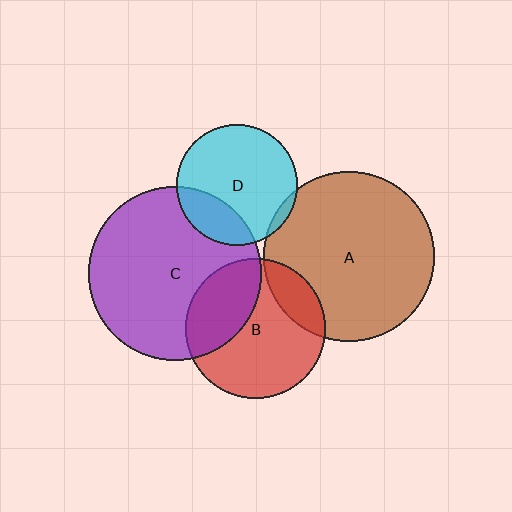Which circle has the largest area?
Circle C (purple).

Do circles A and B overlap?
Yes.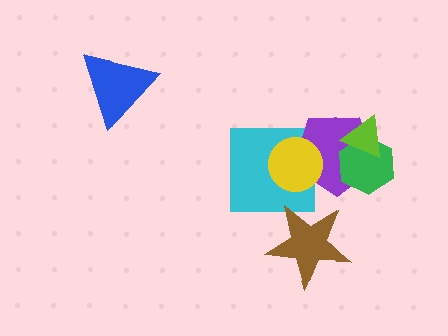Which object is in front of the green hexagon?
The lime triangle is in front of the green hexagon.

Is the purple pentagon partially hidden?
Yes, it is partially covered by another shape.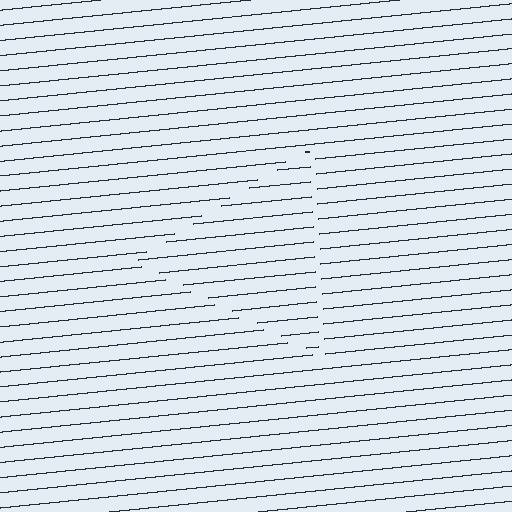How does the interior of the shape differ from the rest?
The interior of the shape contains the same grating, shifted by half a period — the contour is defined by the phase discontinuity where line-ends from the inner and outer gratings abut.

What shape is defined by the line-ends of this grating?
An illusory triangle. The interior of the shape contains the same grating, shifted by half a period — the contour is defined by the phase discontinuity where line-ends from the inner and outer gratings abut.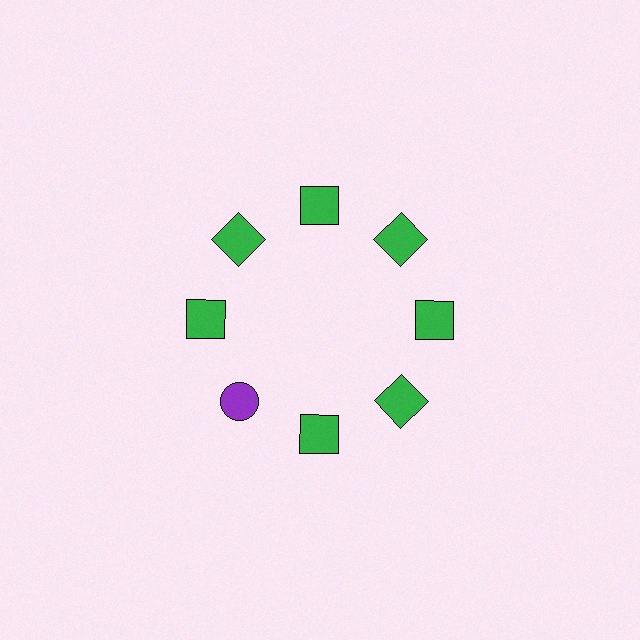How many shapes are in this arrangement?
There are 8 shapes arranged in a ring pattern.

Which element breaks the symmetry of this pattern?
The purple circle at roughly the 8 o'clock position breaks the symmetry. All other shapes are green squares.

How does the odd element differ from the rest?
It differs in both color (purple instead of green) and shape (circle instead of square).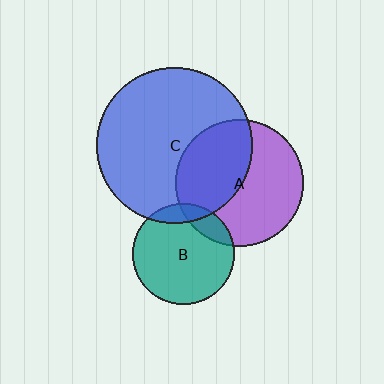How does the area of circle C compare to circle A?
Approximately 1.5 times.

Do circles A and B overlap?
Yes.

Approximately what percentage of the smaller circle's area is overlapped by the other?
Approximately 15%.